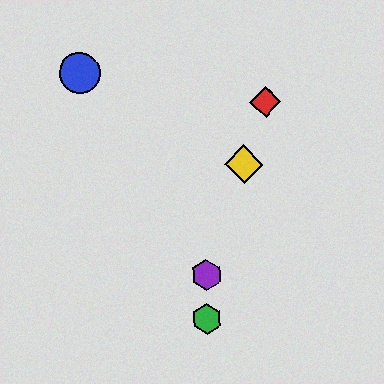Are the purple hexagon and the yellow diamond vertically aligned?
No, the purple hexagon is at x≈206 and the yellow diamond is at x≈244.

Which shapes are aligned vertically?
The green hexagon, the purple hexagon are aligned vertically.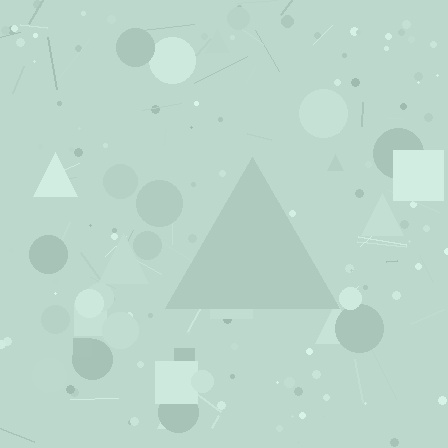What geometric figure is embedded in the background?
A triangle is embedded in the background.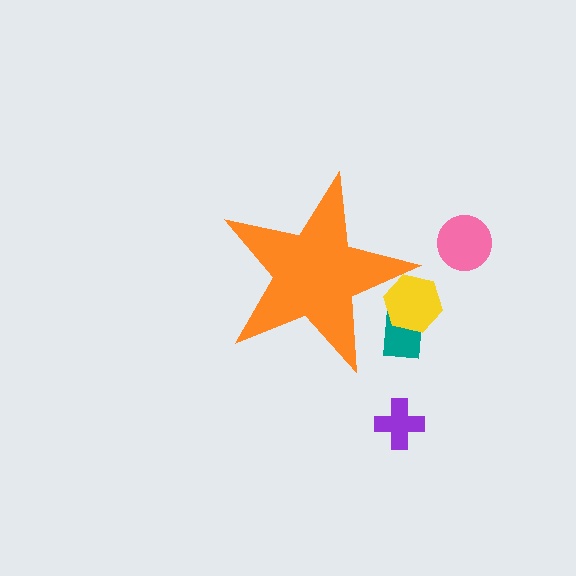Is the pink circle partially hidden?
No, the pink circle is fully visible.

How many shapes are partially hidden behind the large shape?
2 shapes are partially hidden.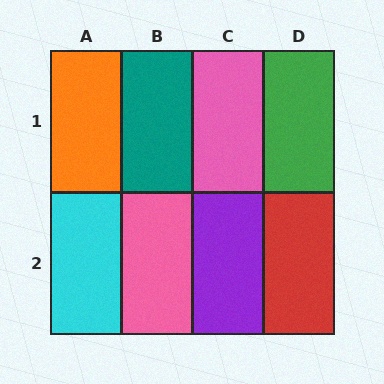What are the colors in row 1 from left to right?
Orange, teal, pink, green.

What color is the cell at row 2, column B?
Pink.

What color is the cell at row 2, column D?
Red.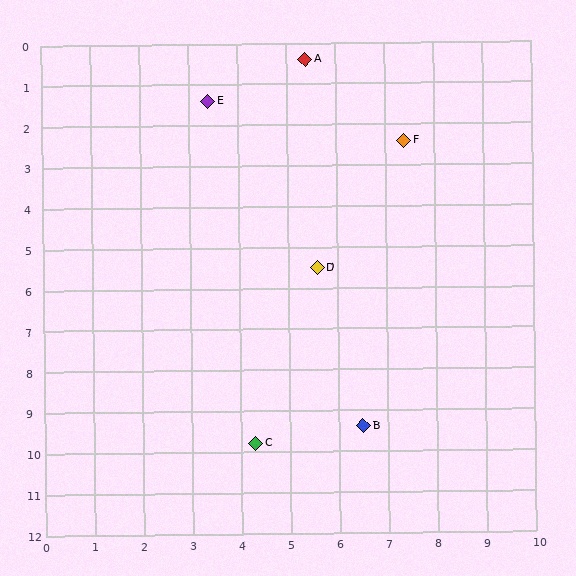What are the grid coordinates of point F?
Point F is at approximately (7.4, 2.4).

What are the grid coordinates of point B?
Point B is at approximately (6.5, 9.4).